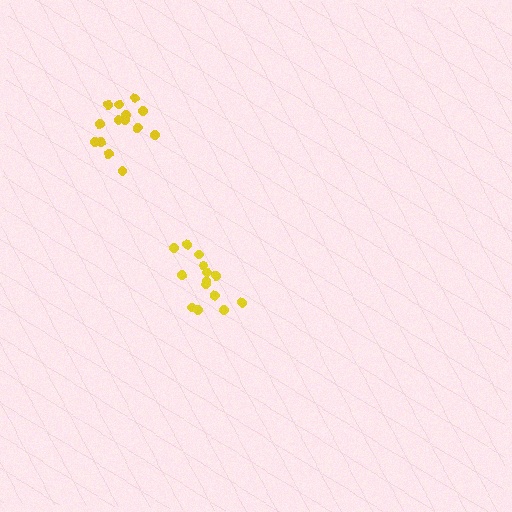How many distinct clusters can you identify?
There are 2 distinct clusters.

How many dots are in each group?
Group 1: 14 dots, Group 2: 14 dots (28 total).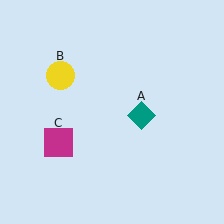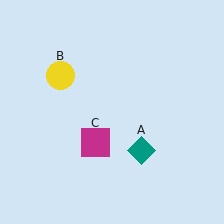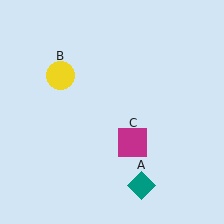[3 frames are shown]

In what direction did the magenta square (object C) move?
The magenta square (object C) moved right.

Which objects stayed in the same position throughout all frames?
Yellow circle (object B) remained stationary.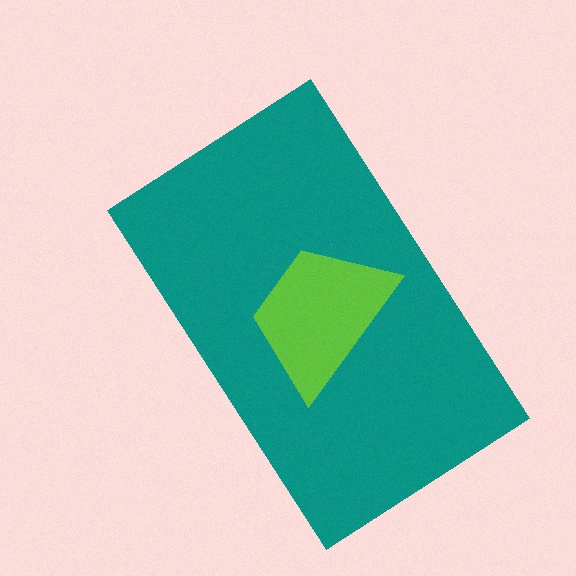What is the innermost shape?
The lime trapezoid.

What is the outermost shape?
The teal rectangle.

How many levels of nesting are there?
2.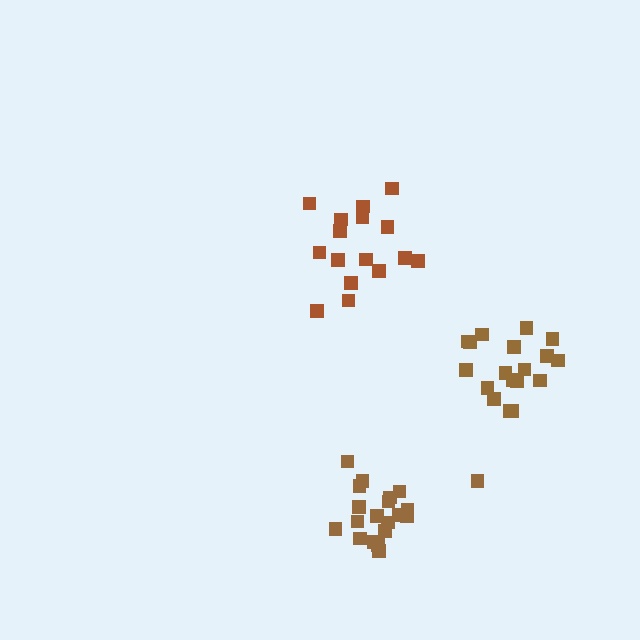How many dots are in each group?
Group 1: 16 dots, Group 2: 18 dots, Group 3: 20 dots (54 total).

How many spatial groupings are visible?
There are 3 spatial groupings.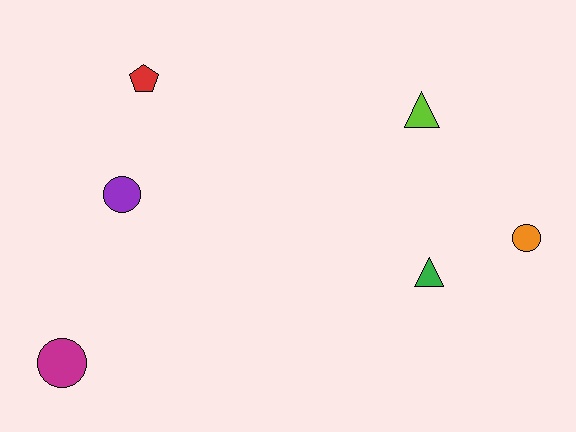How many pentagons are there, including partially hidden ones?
There is 1 pentagon.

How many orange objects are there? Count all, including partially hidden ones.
There is 1 orange object.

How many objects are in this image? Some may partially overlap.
There are 6 objects.